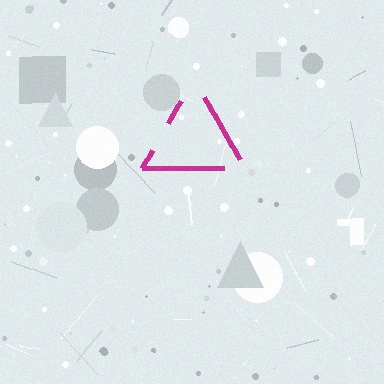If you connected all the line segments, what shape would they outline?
They would outline a triangle.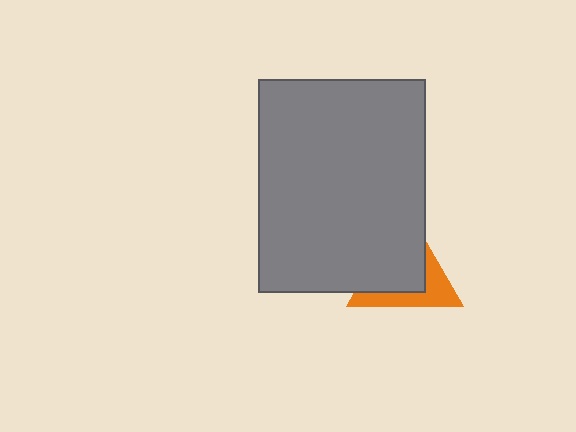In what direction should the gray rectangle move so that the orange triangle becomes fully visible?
The gray rectangle should move toward the upper-left. That is the shortest direction to clear the overlap and leave the orange triangle fully visible.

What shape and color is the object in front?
The object in front is a gray rectangle.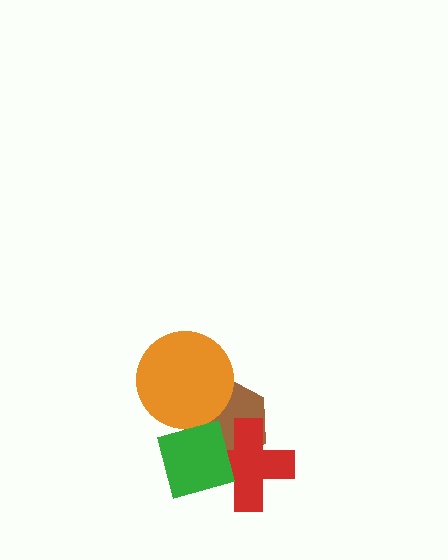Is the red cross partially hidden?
Yes, it is partially covered by another shape.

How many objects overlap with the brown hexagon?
3 objects overlap with the brown hexagon.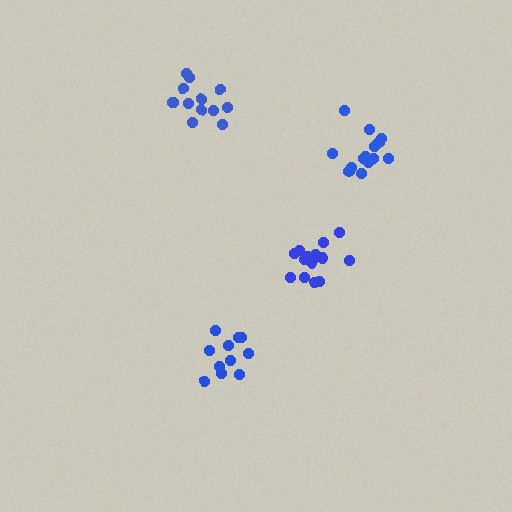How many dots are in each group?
Group 1: 15 dots, Group 2: 11 dots, Group 3: 14 dots, Group 4: 13 dots (53 total).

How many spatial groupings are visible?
There are 4 spatial groupings.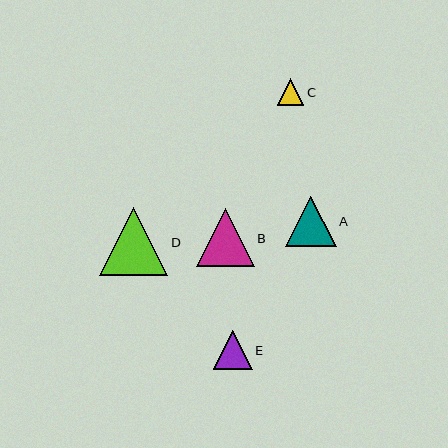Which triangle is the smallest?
Triangle C is the smallest with a size of approximately 27 pixels.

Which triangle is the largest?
Triangle D is the largest with a size of approximately 69 pixels.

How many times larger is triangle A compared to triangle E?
Triangle A is approximately 1.3 times the size of triangle E.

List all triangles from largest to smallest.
From largest to smallest: D, B, A, E, C.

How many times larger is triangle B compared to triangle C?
Triangle B is approximately 2.2 times the size of triangle C.